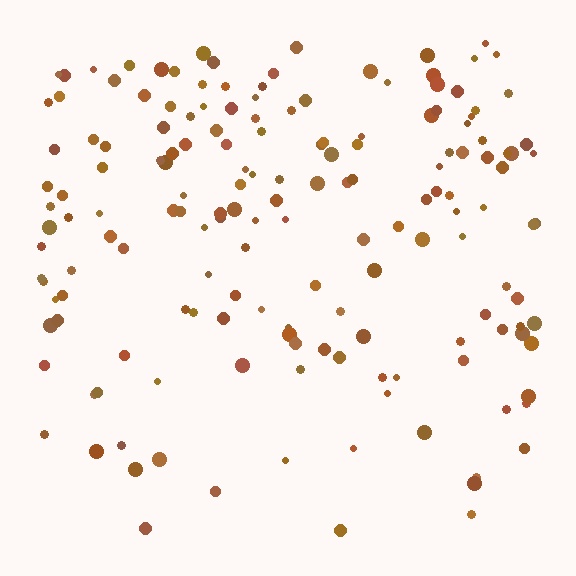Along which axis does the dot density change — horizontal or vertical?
Vertical.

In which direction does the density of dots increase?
From bottom to top, with the top side densest.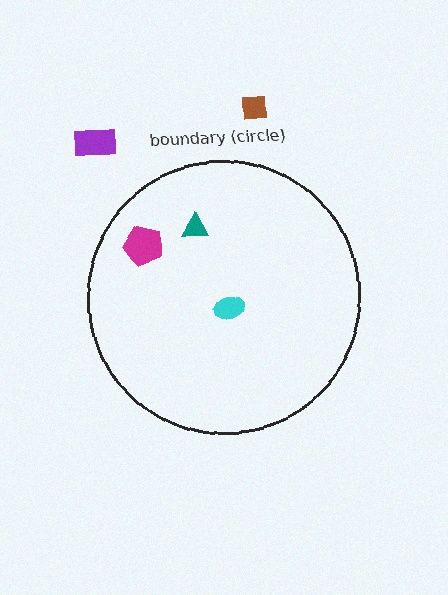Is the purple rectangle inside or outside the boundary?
Outside.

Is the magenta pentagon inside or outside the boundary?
Inside.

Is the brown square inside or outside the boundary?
Outside.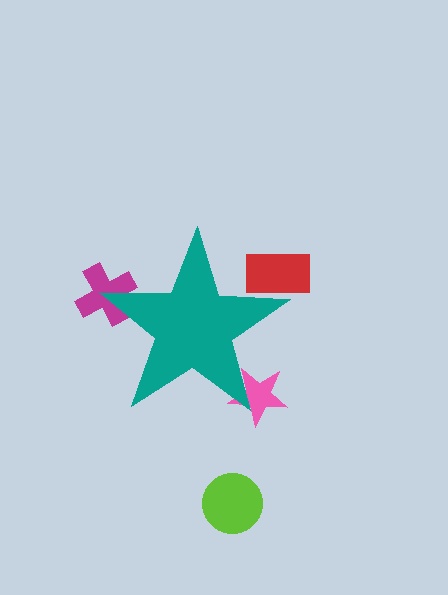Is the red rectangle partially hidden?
Yes, the red rectangle is partially hidden behind the teal star.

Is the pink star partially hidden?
Yes, the pink star is partially hidden behind the teal star.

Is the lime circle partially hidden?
No, the lime circle is fully visible.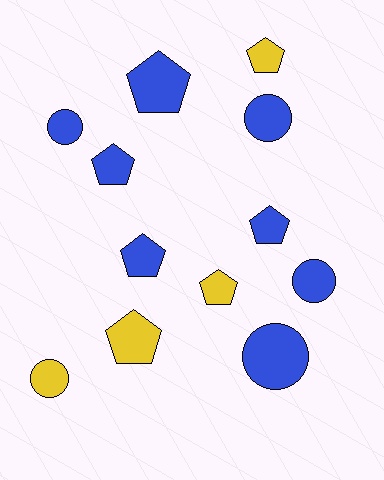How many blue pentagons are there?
There are 4 blue pentagons.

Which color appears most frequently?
Blue, with 8 objects.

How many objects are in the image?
There are 12 objects.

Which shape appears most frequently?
Pentagon, with 7 objects.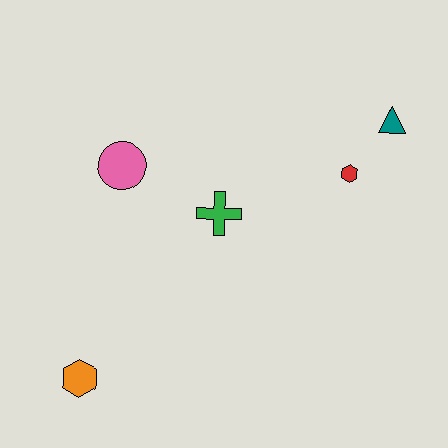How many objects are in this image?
There are 5 objects.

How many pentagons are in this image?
There are no pentagons.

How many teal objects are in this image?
There is 1 teal object.